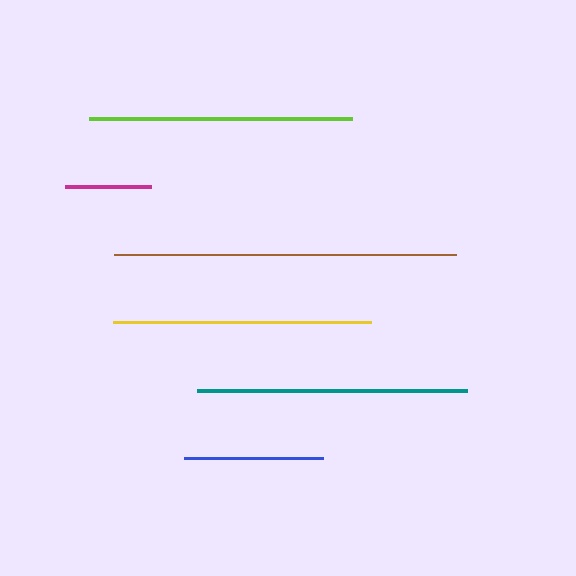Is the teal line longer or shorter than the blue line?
The teal line is longer than the blue line.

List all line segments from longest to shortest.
From longest to shortest: brown, teal, lime, yellow, blue, magenta.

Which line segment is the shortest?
The magenta line is the shortest at approximately 86 pixels.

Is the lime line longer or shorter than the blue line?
The lime line is longer than the blue line.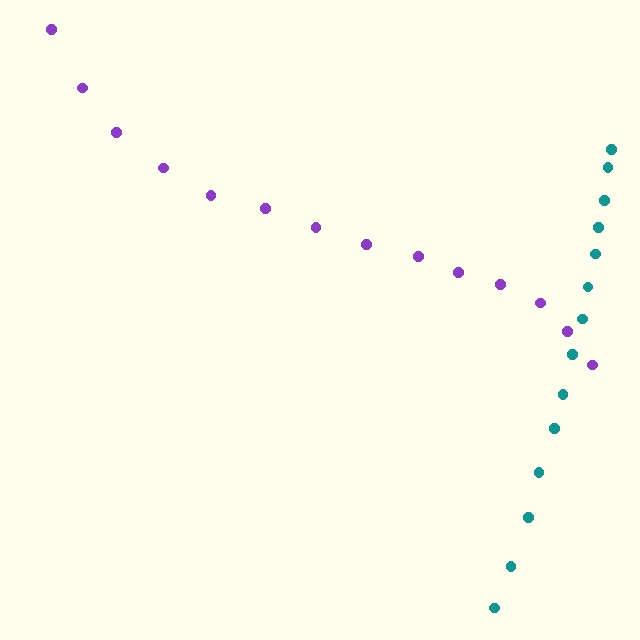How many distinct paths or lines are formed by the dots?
There are 2 distinct paths.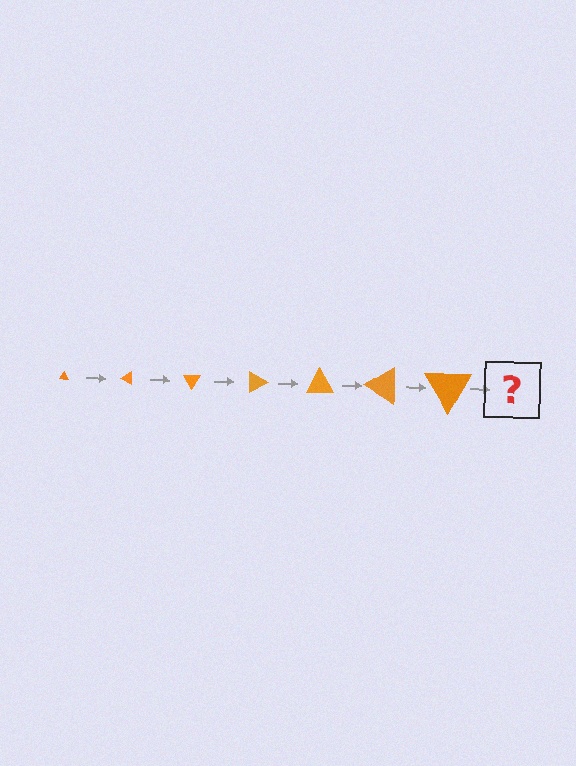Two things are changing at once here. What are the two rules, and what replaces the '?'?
The two rules are that the triangle grows larger each step and it rotates 30 degrees each step. The '?' should be a triangle, larger than the previous one and rotated 210 degrees from the start.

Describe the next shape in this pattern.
It should be a triangle, larger than the previous one and rotated 210 degrees from the start.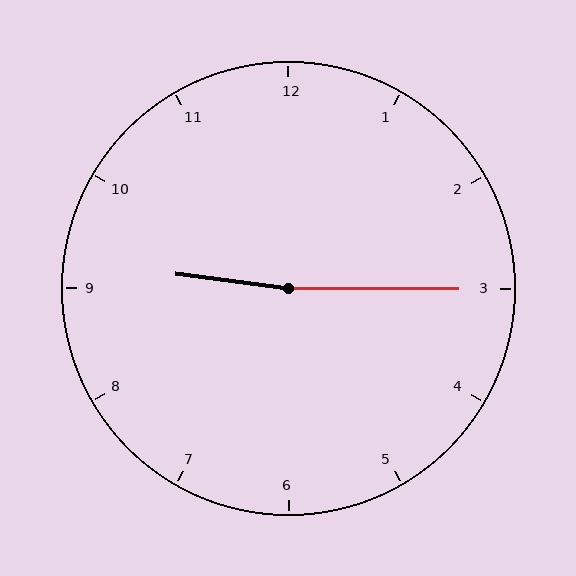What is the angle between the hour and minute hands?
Approximately 172 degrees.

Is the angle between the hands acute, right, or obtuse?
It is obtuse.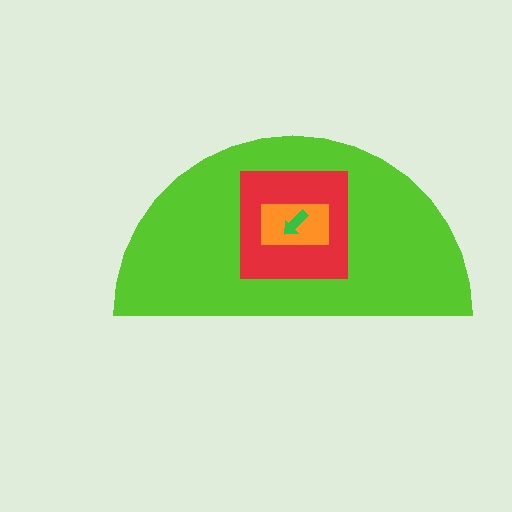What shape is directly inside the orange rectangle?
The green arrow.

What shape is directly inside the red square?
The orange rectangle.